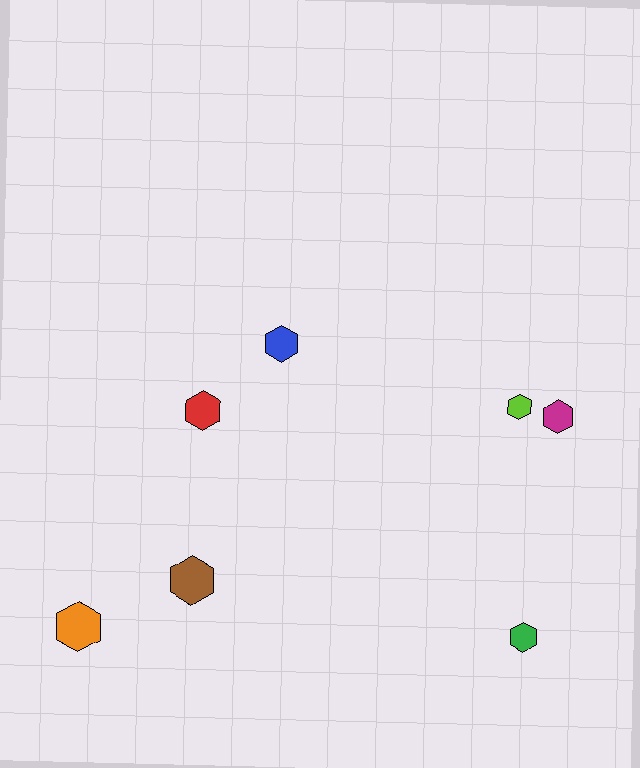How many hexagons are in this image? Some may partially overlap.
There are 7 hexagons.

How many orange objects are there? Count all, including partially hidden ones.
There is 1 orange object.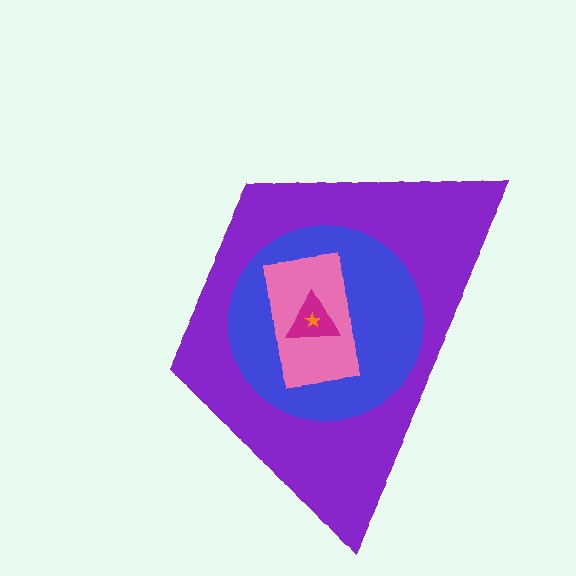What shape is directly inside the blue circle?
The pink rectangle.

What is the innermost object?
The orange star.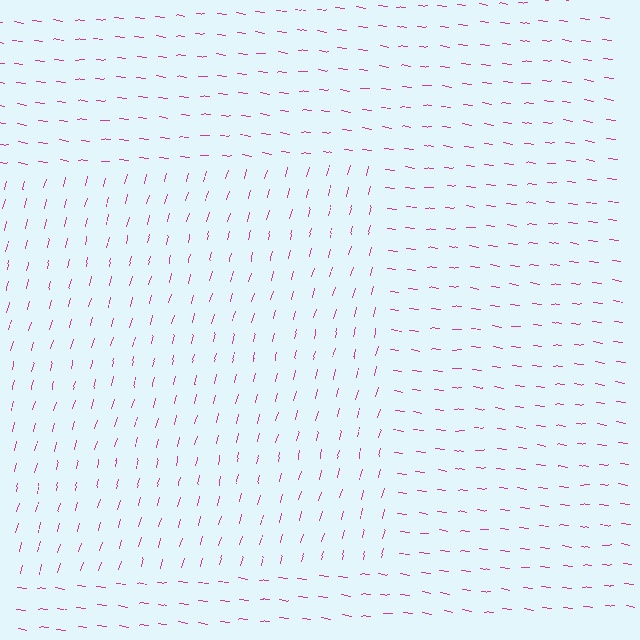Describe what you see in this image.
The image is filled with small magenta line segments. A rectangle region in the image has lines oriented differently from the surrounding lines, creating a visible texture boundary.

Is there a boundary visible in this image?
Yes, there is a texture boundary formed by a change in line orientation.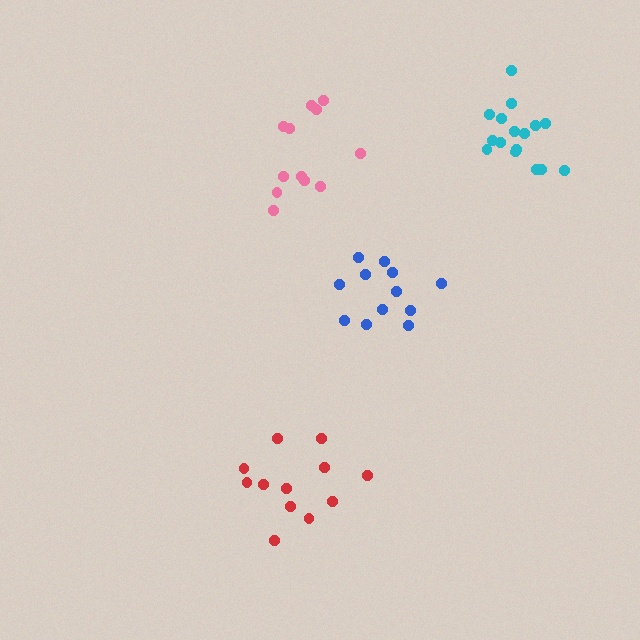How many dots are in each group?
Group 1: 12 dots, Group 2: 12 dots, Group 3: 12 dots, Group 4: 16 dots (52 total).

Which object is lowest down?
The red cluster is bottommost.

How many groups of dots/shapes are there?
There are 4 groups.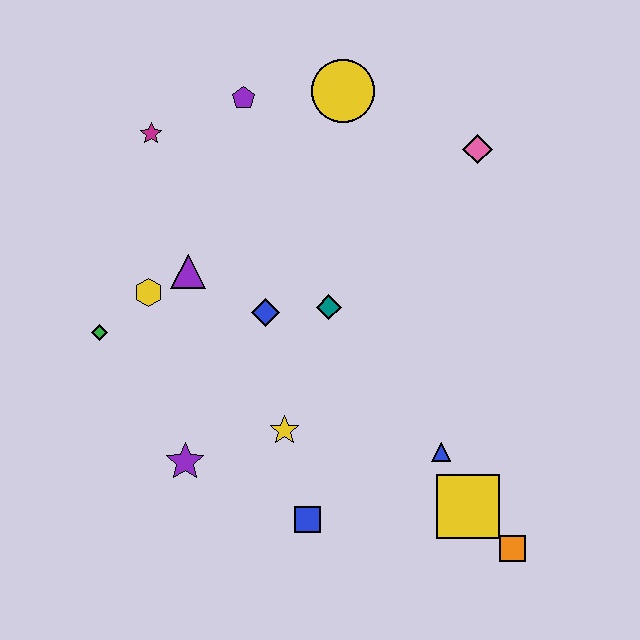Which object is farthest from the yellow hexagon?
The orange square is farthest from the yellow hexagon.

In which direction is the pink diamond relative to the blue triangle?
The pink diamond is above the blue triangle.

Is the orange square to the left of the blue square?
No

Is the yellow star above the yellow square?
Yes